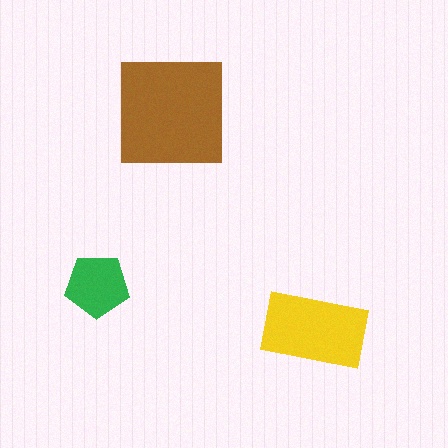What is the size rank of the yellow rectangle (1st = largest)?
2nd.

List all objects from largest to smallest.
The brown square, the yellow rectangle, the green pentagon.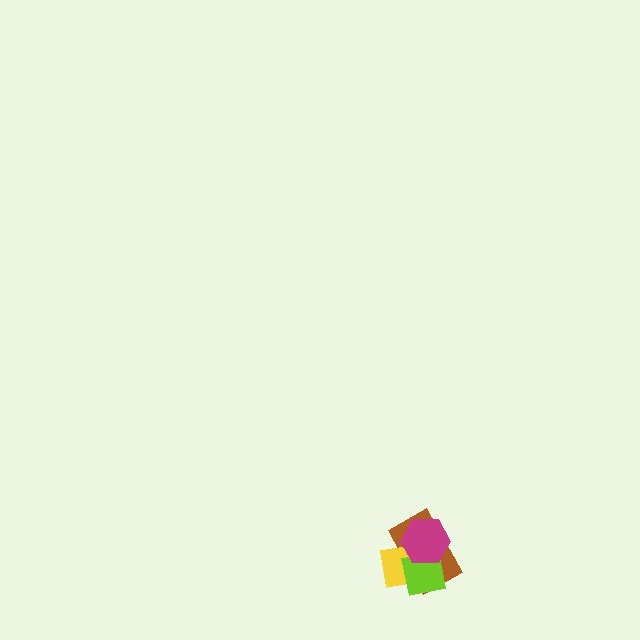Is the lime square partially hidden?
Yes, it is partially covered by another shape.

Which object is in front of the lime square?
The magenta hexagon is in front of the lime square.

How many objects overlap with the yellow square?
3 objects overlap with the yellow square.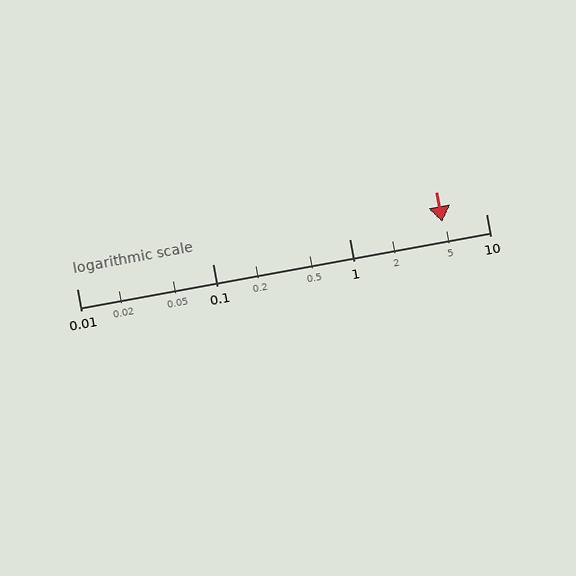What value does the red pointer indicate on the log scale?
The pointer indicates approximately 4.8.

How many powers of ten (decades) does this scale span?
The scale spans 3 decades, from 0.01 to 10.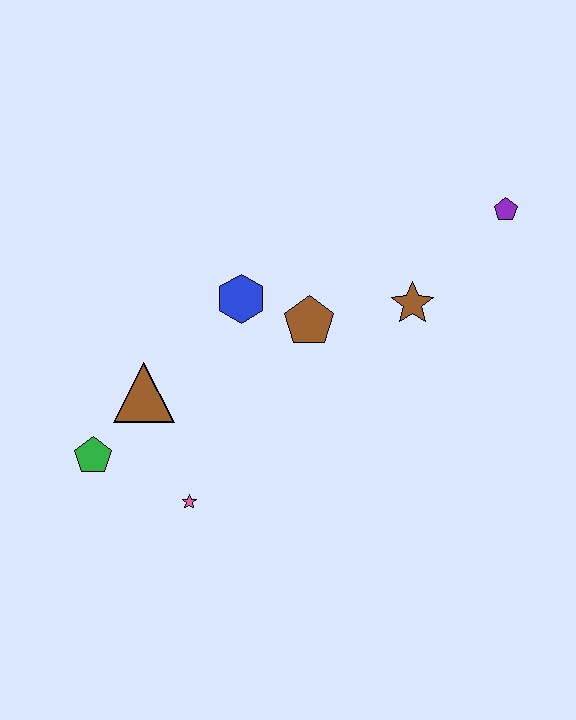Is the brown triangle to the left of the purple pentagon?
Yes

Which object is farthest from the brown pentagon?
The green pentagon is farthest from the brown pentagon.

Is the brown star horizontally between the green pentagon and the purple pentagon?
Yes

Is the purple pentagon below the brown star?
No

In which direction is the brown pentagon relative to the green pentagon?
The brown pentagon is to the right of the green pentagon.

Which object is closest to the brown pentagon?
The blue hexagon is closest to the brown pentagon.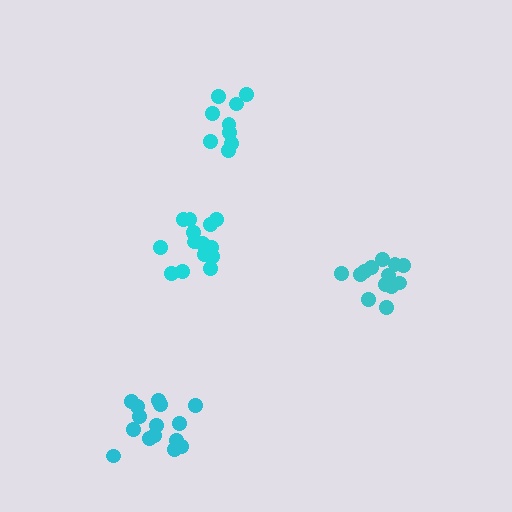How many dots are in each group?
Group 1: 13 dots, Group 2: 15 dots, Group 3: 14 dots, Group 4: 9 dots (51 total).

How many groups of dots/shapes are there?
There are 4 groups.